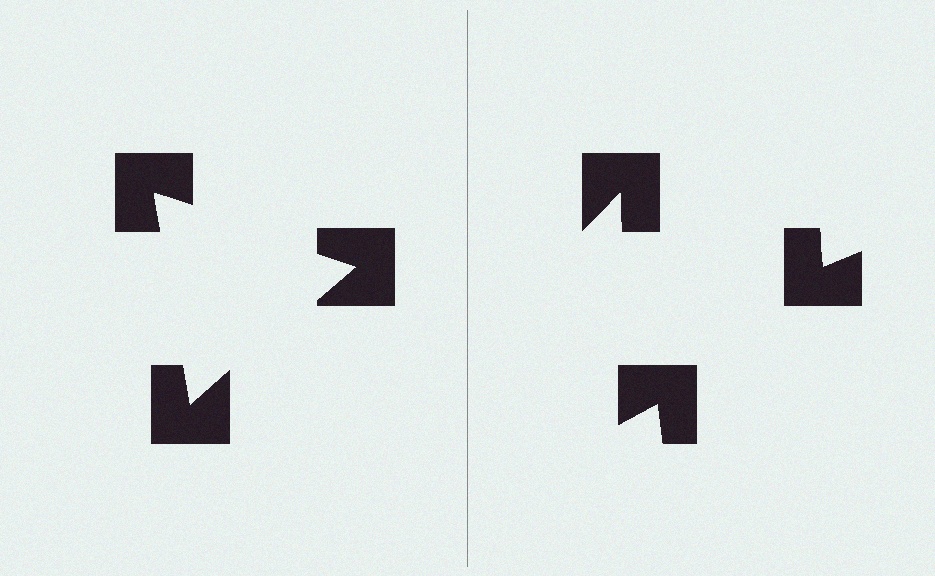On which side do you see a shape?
An illusory triangle appears on the left side. On the right side the wedge cuts are rotated, so no coherent shape forms.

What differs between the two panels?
The notched squares are positioned identically on both sides; only the wedge orientations differ. On the left they align to a triangle; on the right they are misaligned.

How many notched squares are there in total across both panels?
6 — 3 on each side.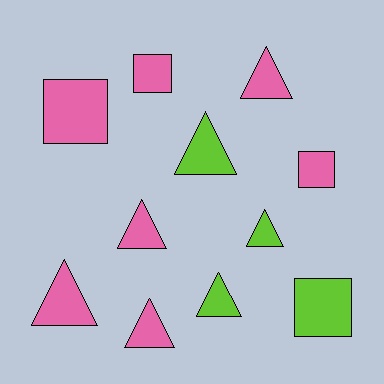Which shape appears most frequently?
Triangle, with 7 objects.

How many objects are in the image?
There are 11 objects.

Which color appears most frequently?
Pink, with 7 objects.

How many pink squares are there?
There are 3 pink squares.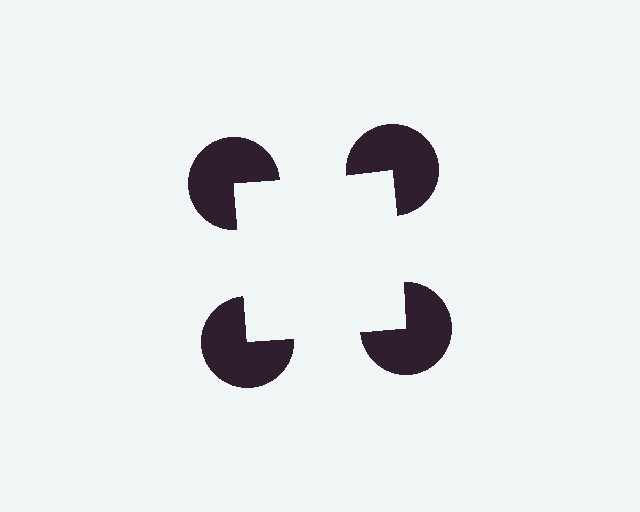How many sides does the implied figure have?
4 sides.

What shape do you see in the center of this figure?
An illusory square — its edges are inferred from the aligned wedge cuts in the pac-man discs, not physically drawn.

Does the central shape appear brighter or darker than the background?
It typically appears slightly brighter than the background, even though no actual brightness change is drawn.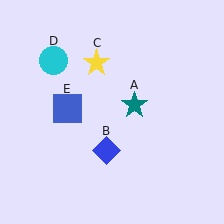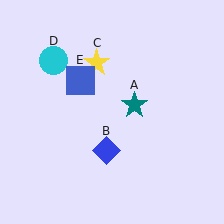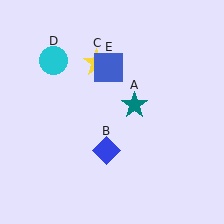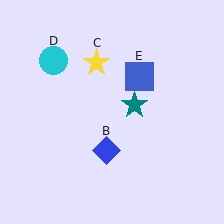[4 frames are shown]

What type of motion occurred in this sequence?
The blue square (object E) rotated clockwise around the center of the scene.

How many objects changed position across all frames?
1 object changed position: blue square (object E).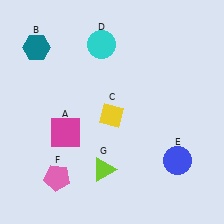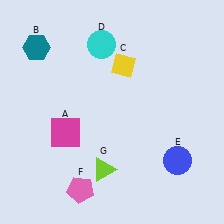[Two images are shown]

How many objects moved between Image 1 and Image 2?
2 objects moved between the two images.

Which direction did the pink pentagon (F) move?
The pink pentagon (F) moved right.